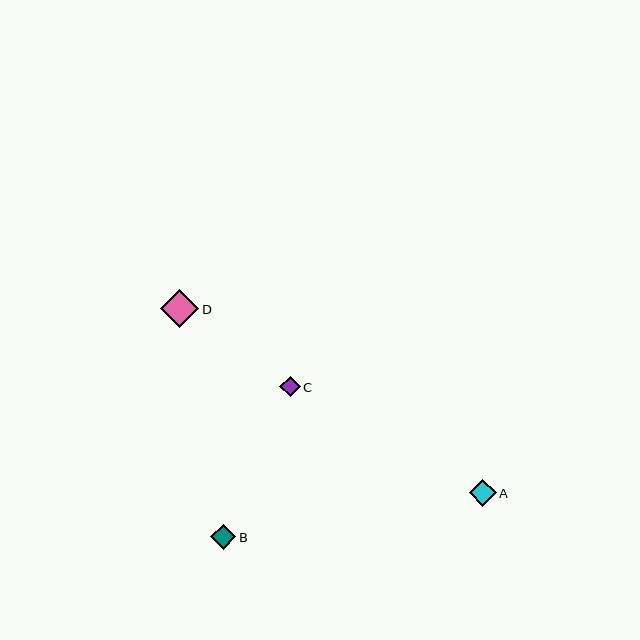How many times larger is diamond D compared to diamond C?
Diamond D is approximately 1.9 times the size of diamond C.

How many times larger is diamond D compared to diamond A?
Diamond D is approximately 1.4 times the size of diamond A.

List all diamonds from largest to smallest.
From largest to smallest: D, A, B, C.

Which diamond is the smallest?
Diamond C is the smallest with a size of approximately 20 pixels.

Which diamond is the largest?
Diamond D is the largest with a size of approximately 38 pixels.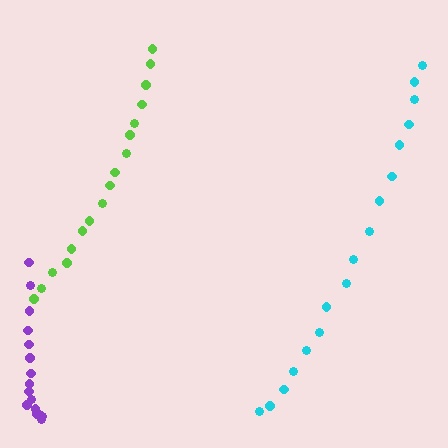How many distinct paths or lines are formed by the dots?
There are 3 distinct paths.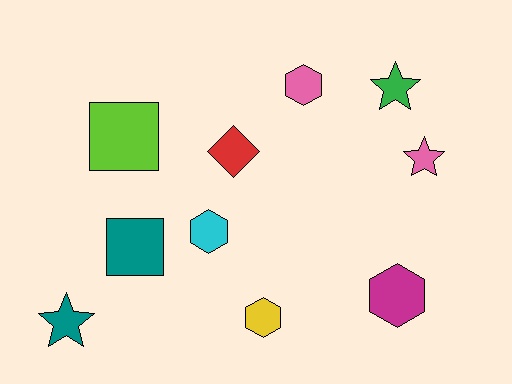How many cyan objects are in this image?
There is 1 cyan object.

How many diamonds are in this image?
There is 1 diamond.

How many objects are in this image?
There are 10 objects.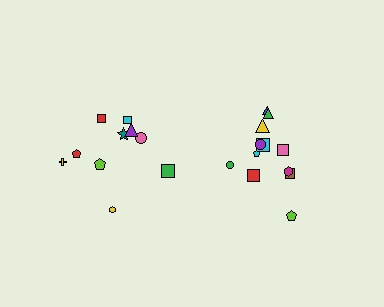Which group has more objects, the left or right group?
The right group.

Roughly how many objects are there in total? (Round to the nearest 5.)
Roughly 20 objects in total.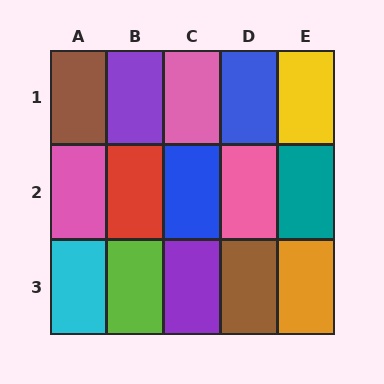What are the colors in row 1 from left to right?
Brown, purple, pink, blue, yellow.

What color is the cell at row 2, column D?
Pink.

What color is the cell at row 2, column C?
Blue.